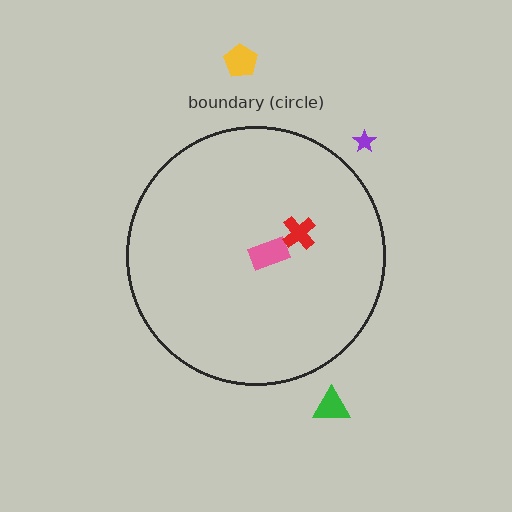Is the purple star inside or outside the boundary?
Outside.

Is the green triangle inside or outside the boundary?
Outside.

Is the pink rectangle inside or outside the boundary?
Inside.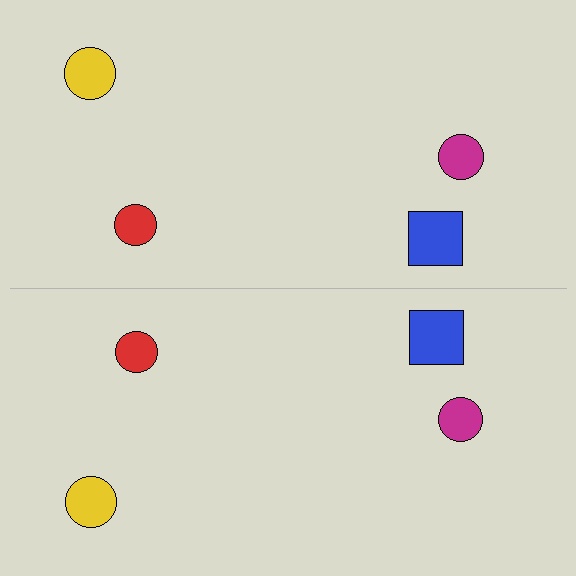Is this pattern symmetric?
Yes, this pattern has bilateral (reflection) symmetry.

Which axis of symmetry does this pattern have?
The pattern has a horizontal axis of symmetry running through the center of the image.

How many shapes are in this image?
There are 8 shapes in this image.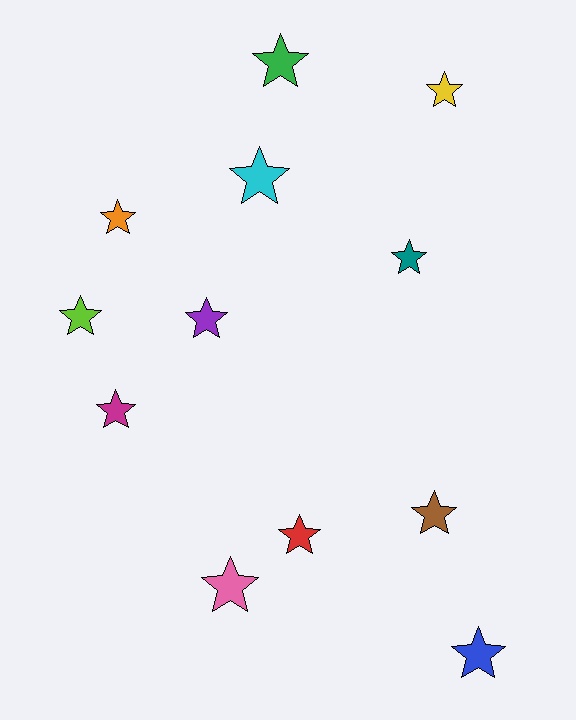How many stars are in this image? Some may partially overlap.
There are 12 stars.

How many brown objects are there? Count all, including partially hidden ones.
There is 1 brown object.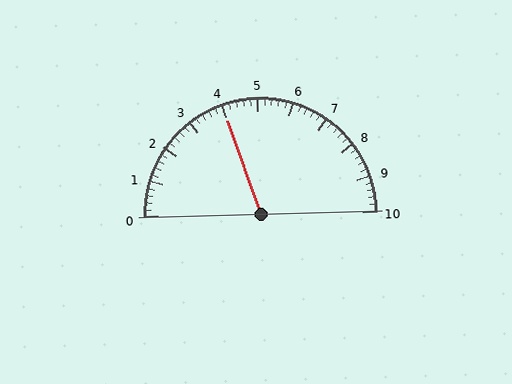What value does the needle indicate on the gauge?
The needle indicates approximately 4.0.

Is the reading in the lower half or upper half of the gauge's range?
The reading is in the lower half of the range (0 to 10).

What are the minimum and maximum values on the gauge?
The gauge ranges from 0 to 10.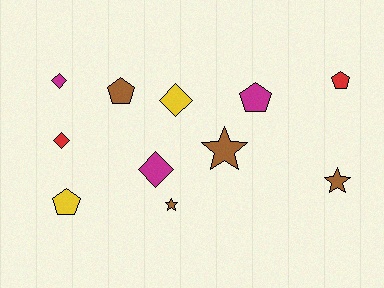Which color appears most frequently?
Brown, with 4 objects.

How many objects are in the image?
There are 11 objects.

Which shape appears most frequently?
Pentagon, with 4 objects.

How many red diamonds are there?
There is 1 red diamond.